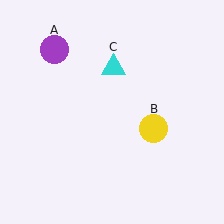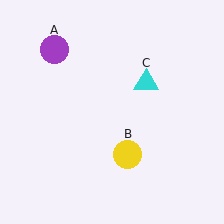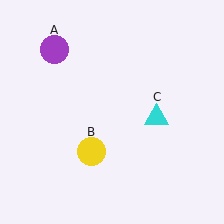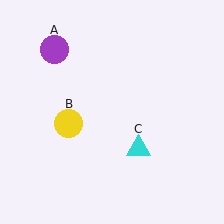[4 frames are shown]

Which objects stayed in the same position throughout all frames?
Purple circle (object A) remained stationary.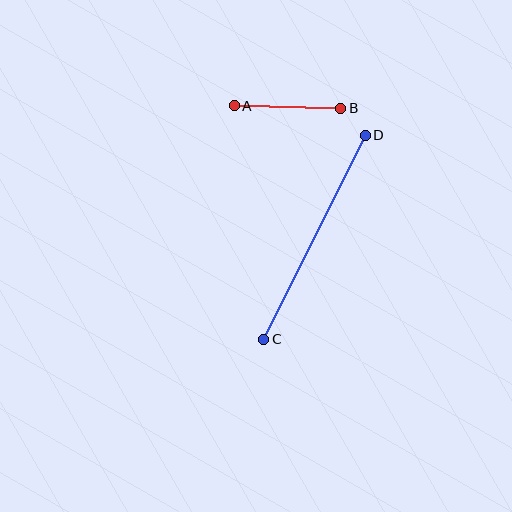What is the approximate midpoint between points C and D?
The midpoint is at approximately (314, 237) pixels.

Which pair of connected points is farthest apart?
Points C and D are farthest apart.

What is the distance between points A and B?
The distance is approximately 107 pixels.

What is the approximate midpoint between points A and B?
The midpoint is at approximately (287, 107) pixels.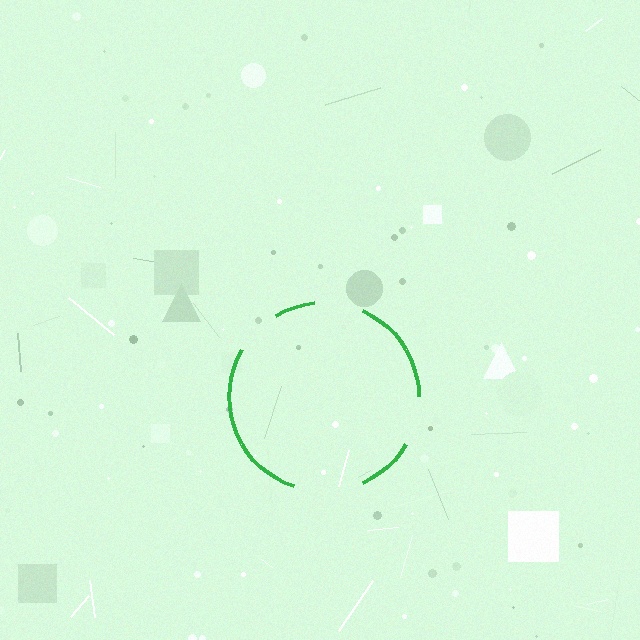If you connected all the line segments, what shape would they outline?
They would outline a circle.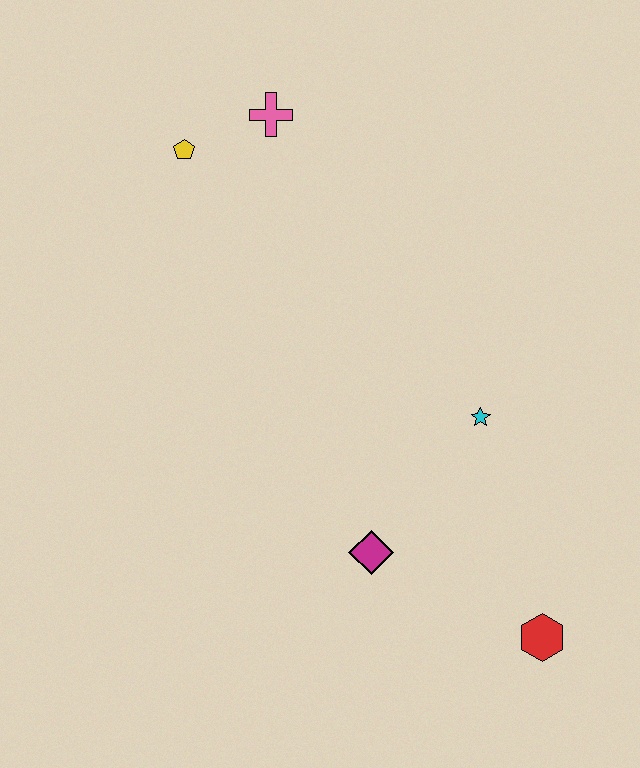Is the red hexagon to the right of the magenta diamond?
Yes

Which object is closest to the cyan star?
The magenta diamond is closest to the cyan star.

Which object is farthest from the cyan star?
The yellow pentagon is farthest from the cyan star.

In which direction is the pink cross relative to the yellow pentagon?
The pink cross is to the right of the yellow pentagon.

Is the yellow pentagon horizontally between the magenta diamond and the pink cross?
No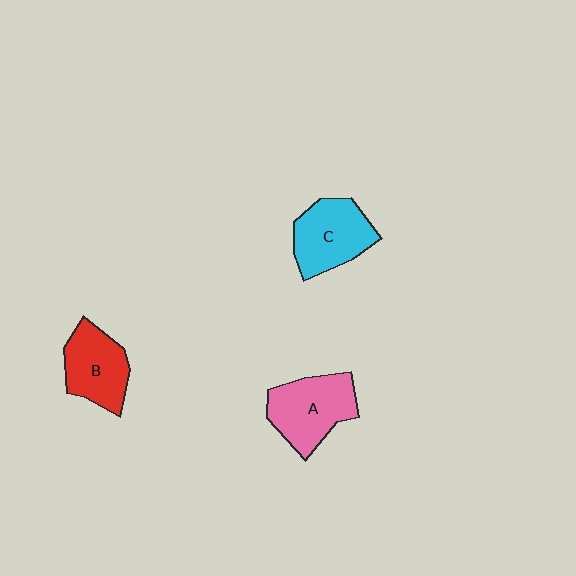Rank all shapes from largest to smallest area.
From largest to smallest: A (pink), C (cyan), B (red).